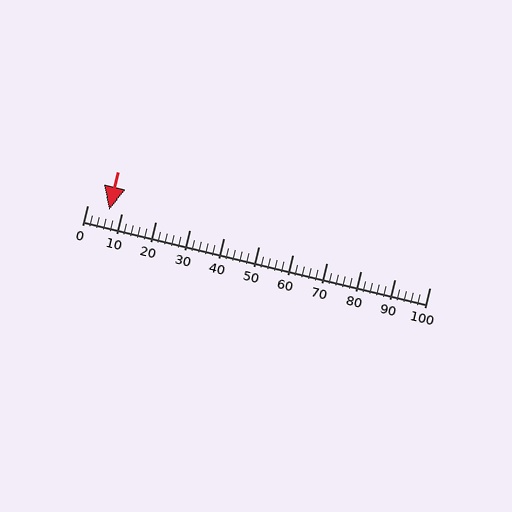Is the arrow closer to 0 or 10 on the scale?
The arrow is closer to 10.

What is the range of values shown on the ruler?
The ruler shows values from 0 to 100.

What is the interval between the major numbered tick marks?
The major tick marks are spaced 10 units apart.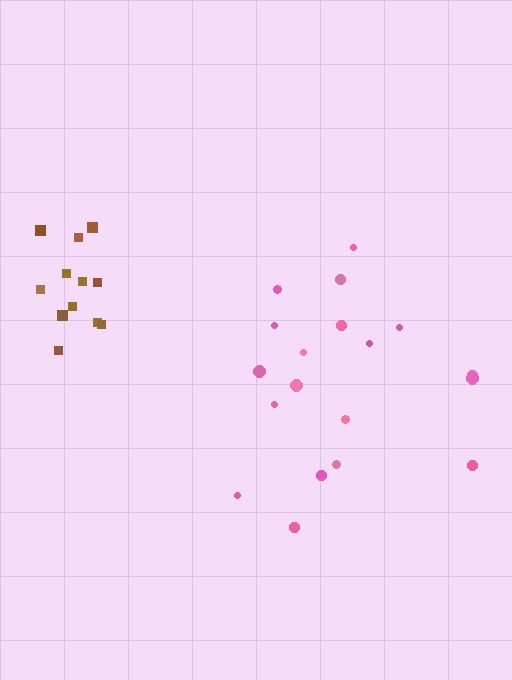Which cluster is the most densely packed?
Brown.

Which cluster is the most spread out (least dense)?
Pink.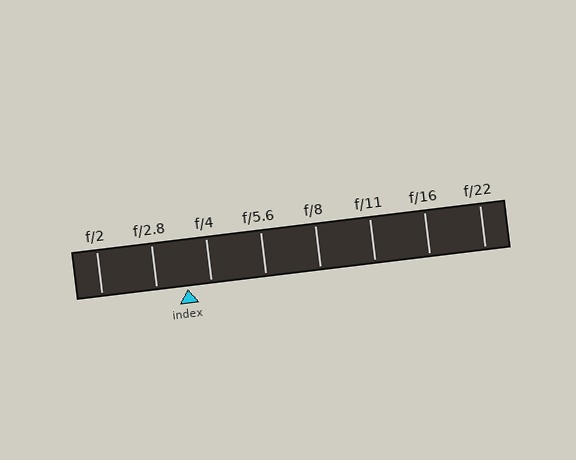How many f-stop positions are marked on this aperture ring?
There are 8 f-stop positions marked.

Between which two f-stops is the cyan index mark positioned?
The index mark is between f/2.8 and f/4.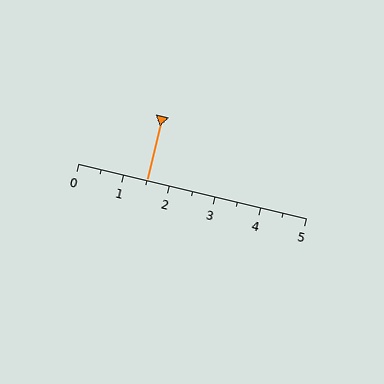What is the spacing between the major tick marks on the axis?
The major ticks are spaced 1 apart.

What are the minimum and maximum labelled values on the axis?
The axis runs from 0 to 5.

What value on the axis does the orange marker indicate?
The marker indicates approximately 1.5.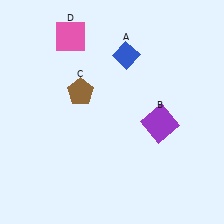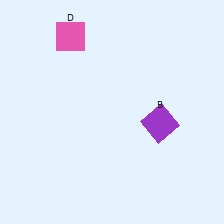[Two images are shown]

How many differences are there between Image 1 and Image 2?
There are 2 differences between the two images.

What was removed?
The brown pentagon (C), the blue diamond (A) were removed in Image 2.